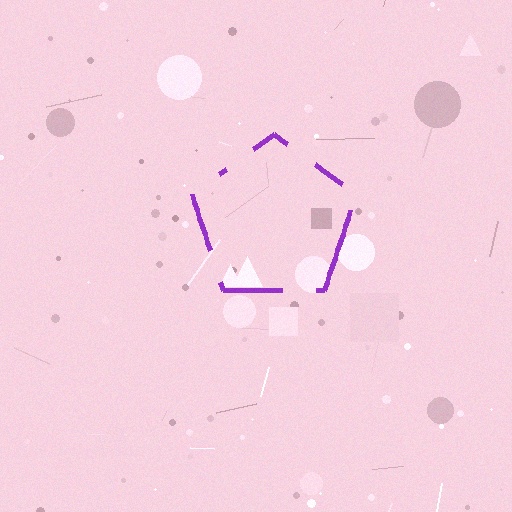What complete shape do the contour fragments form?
The contour fragments form a pentagon.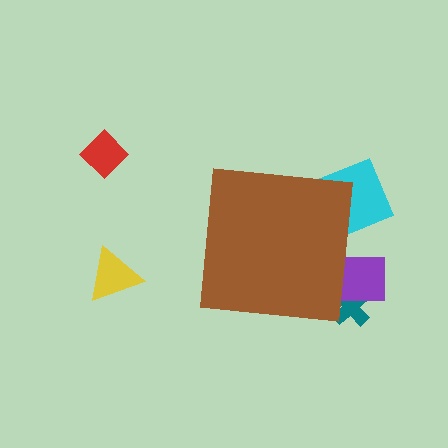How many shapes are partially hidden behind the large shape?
3 shapes are partially hidden.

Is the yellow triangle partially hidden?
No, the yellow triangle is fully visible.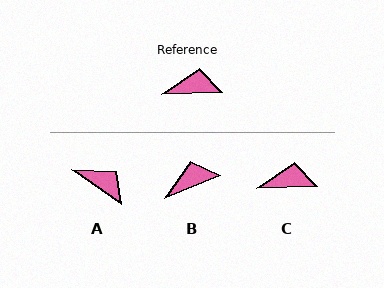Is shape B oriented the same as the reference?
No, it is off by about 21 degrees.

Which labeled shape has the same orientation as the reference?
C.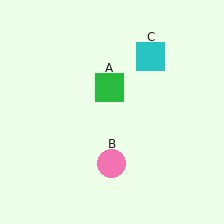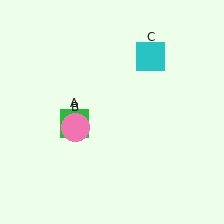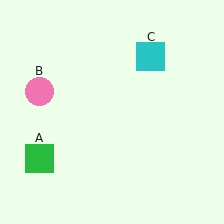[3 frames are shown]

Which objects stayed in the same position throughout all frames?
Cyan square (object C) remained stationary.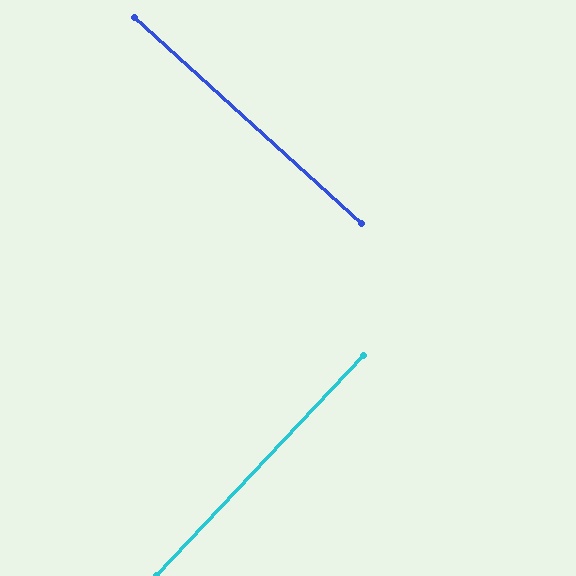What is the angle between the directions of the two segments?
Approximately 89 degrees.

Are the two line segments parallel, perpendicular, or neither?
Perpendicular — they meet at approximately 89°.